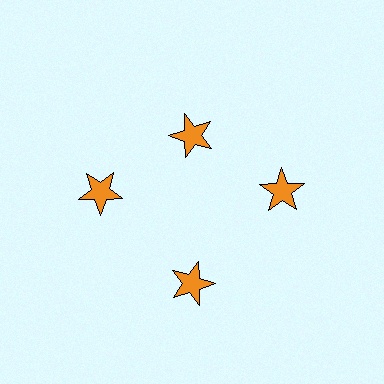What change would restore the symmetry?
The symmetry would be restored by moving it outward, back onto the ring so that all 4 stars sit at equal angles and equal distance from the center.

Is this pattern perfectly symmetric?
No. The 4 orange stars are arranged in a ring, but one element near the 12 o'clock position is pulled inward toward the center, breaking the 4-fold rotational symmetry.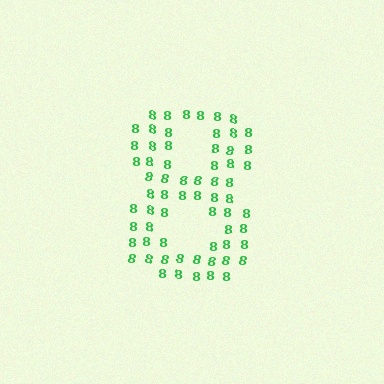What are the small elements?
The small elements are digit 8's.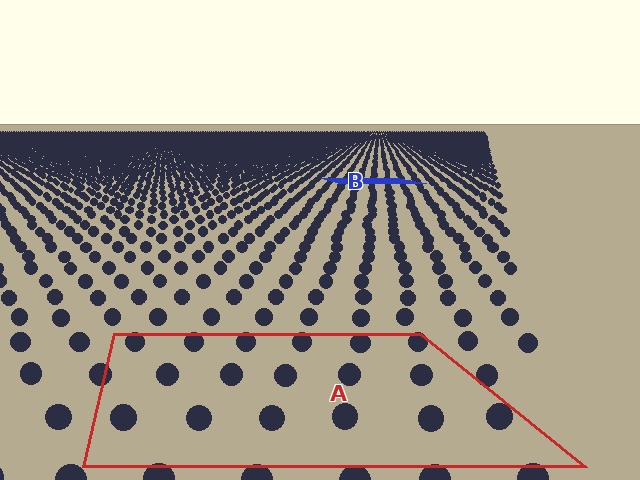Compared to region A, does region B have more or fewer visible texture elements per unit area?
Region B has more texture elements per unit area — they are packed more densely because it is farther away.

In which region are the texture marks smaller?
The texture marks are smaller in region B, because it is farther away.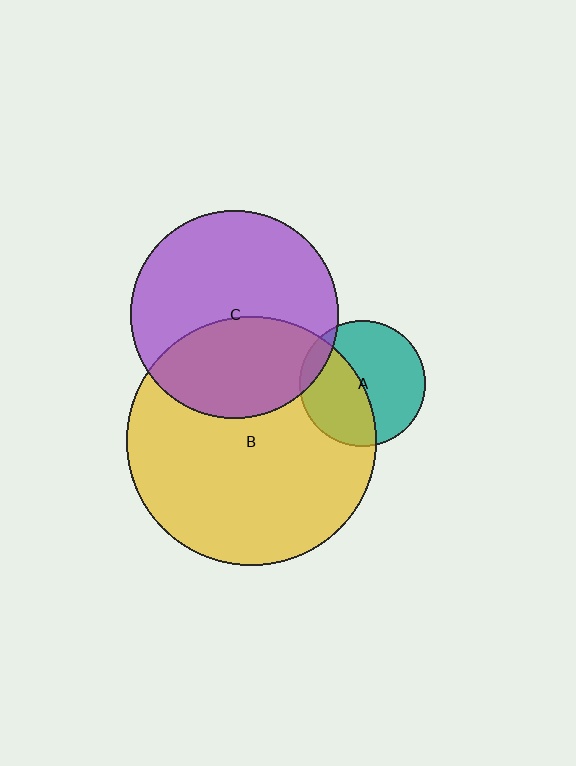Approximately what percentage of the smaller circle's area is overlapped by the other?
Approximately 45%.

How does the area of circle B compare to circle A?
Approximately 3.9 times.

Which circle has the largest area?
Circle B (yellow).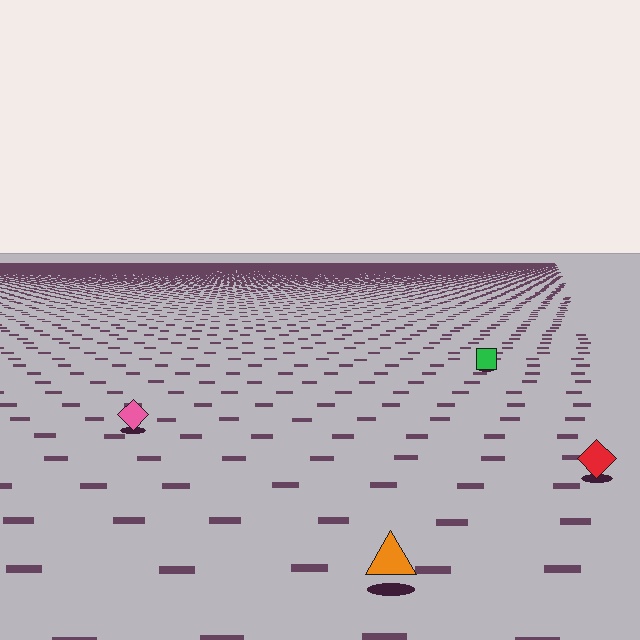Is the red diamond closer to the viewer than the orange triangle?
No. The orange triangle is closer — you can tell from the texture gradient: the ground texture is coarser near it.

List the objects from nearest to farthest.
From nearest to farthest: the orange triangle, the red diamond, the pink diamond, the green square.